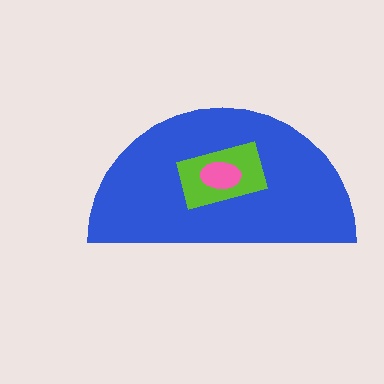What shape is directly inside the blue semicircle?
The lime rectangle.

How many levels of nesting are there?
3.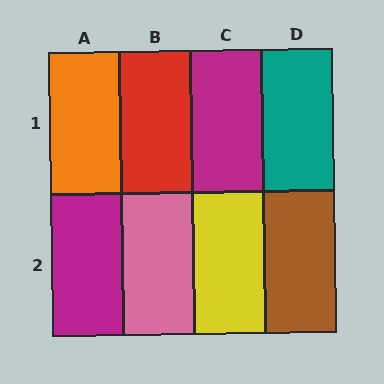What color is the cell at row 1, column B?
Red.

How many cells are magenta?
2 cells are magenta.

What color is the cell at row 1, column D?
Teal.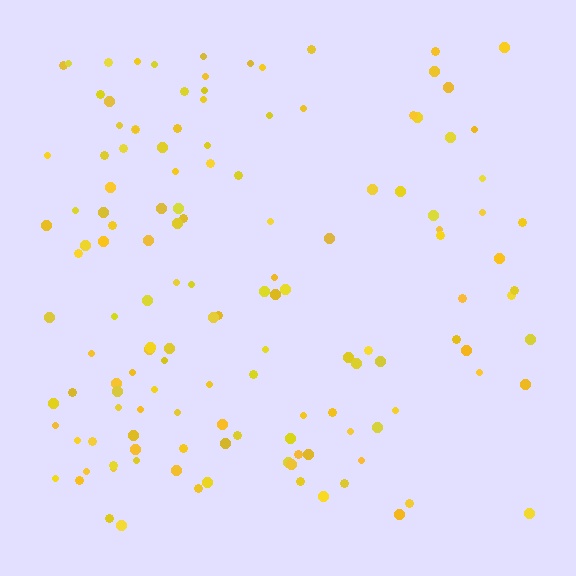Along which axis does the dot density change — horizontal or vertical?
Horizontal.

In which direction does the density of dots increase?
From right to left, with the left side densest.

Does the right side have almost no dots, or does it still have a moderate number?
Still a moderate number, just noticeably fewer than the left.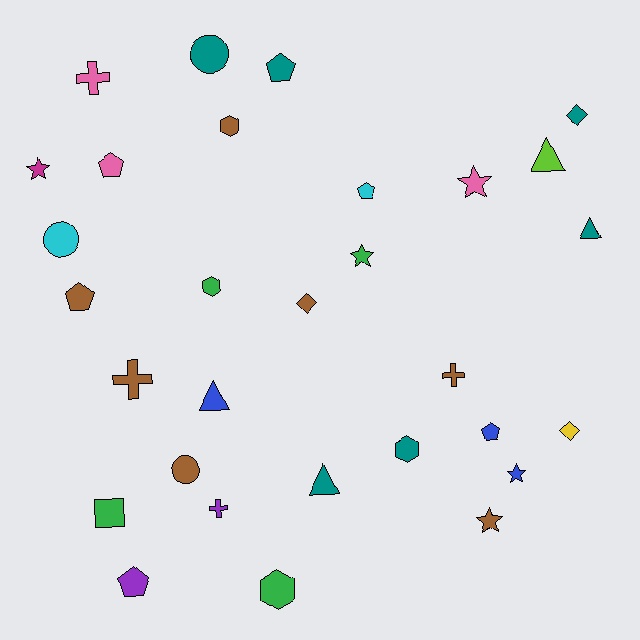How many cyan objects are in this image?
There are 2 cyan objects.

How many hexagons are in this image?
There are 4 hexagons.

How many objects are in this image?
There are 30 objects.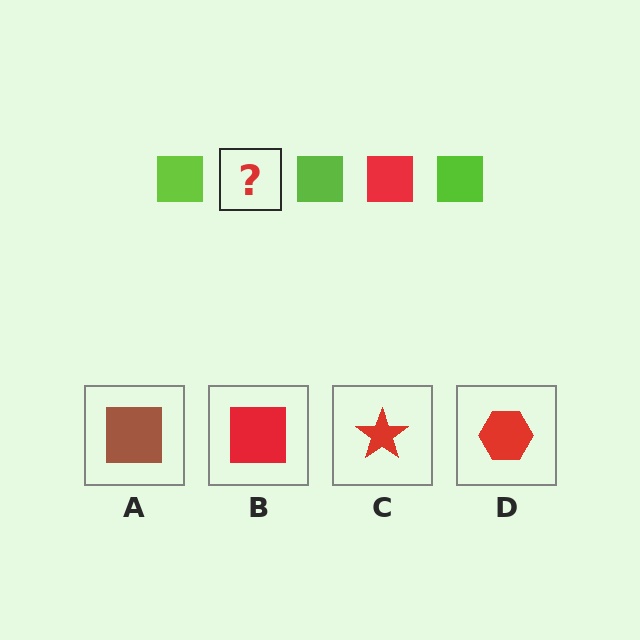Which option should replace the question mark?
Option B.